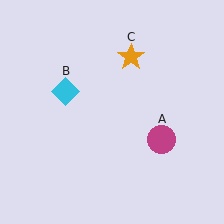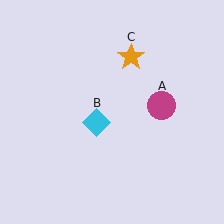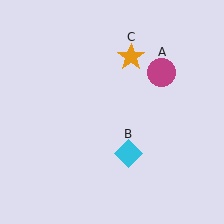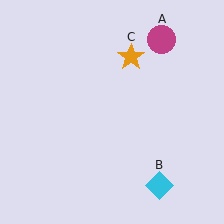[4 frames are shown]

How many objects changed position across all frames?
2 objects changed position: magenta circle (object A), cyan diamond (object B).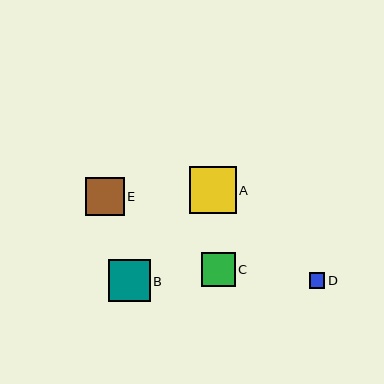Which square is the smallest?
Square D is the smallest with a size of approximately 15 pixels.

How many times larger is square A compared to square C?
Square A is approximately 1.4 times the size of square C.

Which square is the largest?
Square A is the largest with a size of approximately 47 pixels.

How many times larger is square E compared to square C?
Square E is approximately 1.1 times the size of square C.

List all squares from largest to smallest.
From largest to smallest: A, B, E, C, D.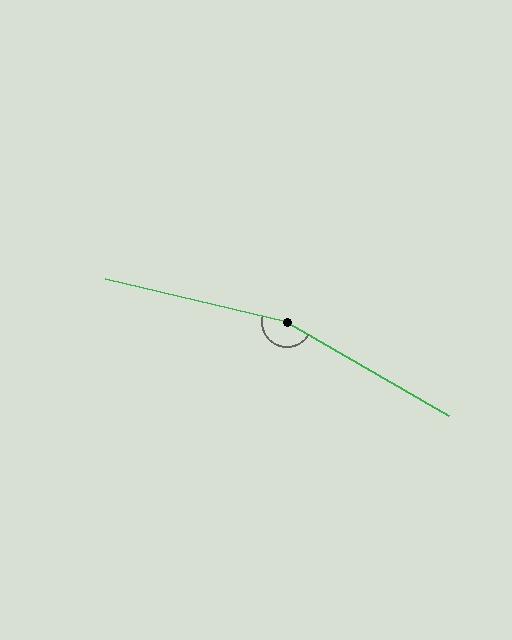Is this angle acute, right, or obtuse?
It is obtuse.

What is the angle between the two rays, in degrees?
Approximately 163 degrees.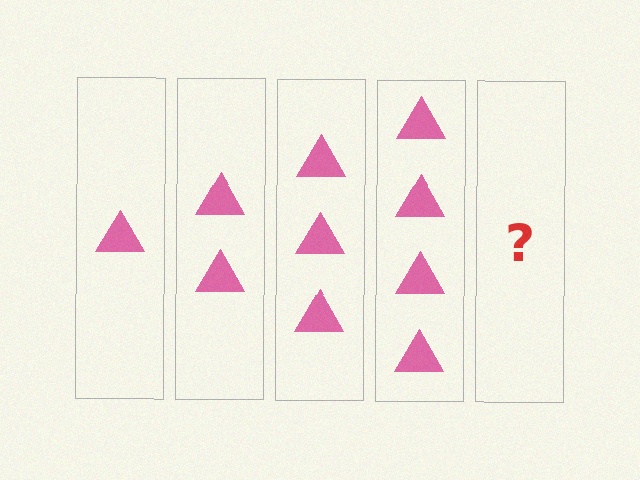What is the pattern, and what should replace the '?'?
The pattern is that each step adds one more triangle. The '?' should be 5 triangles.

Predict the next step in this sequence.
The next step is 5 triangles.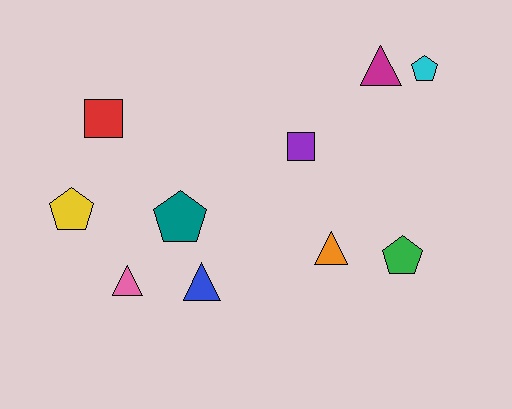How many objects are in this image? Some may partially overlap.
There are 10 objects.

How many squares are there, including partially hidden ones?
There are 2 squares.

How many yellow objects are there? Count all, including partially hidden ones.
There is 1 yellow object.